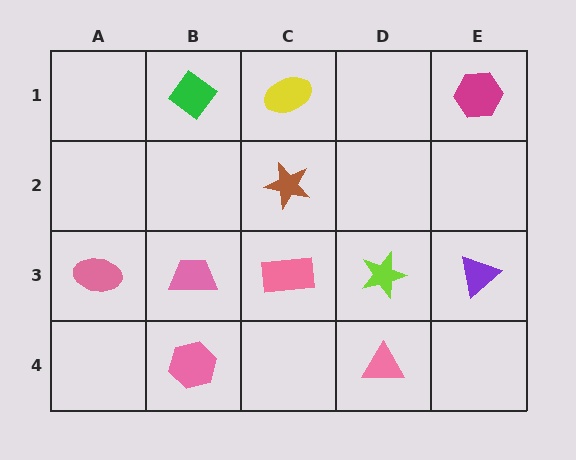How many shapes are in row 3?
5 shapes.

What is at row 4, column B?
A pink hexagon.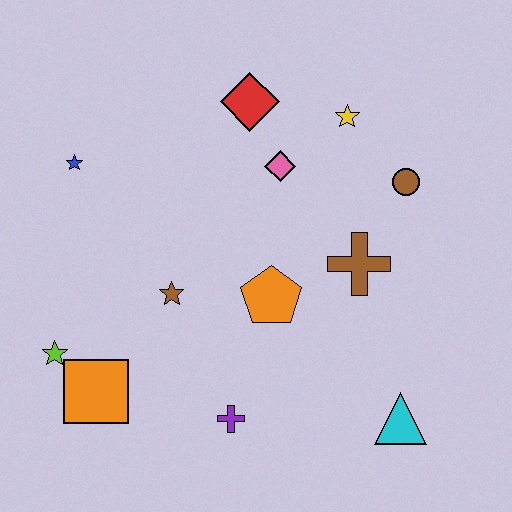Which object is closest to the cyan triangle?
The brown cross is closest to the cyan triangle.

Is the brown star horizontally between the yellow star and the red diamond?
No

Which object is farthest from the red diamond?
The cyan triangle is farthest from the red diamond.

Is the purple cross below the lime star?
Yes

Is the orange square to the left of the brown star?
Yes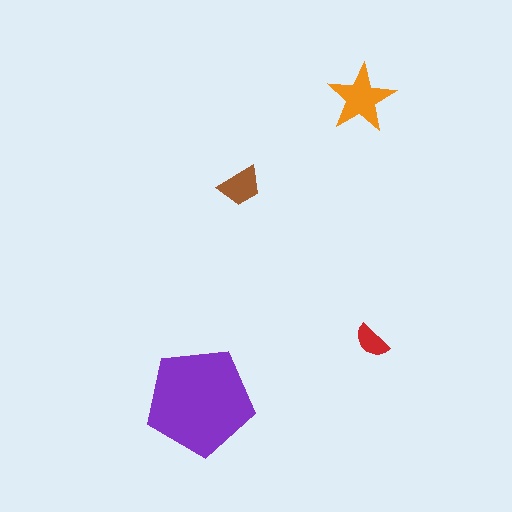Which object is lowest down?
The purple pentagon is bottommost.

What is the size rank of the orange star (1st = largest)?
2nd.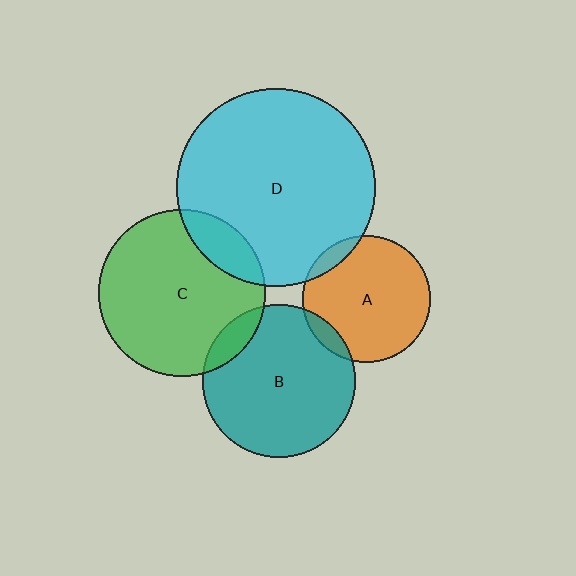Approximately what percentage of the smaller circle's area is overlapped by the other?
Approximately 10%.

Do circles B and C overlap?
Yes.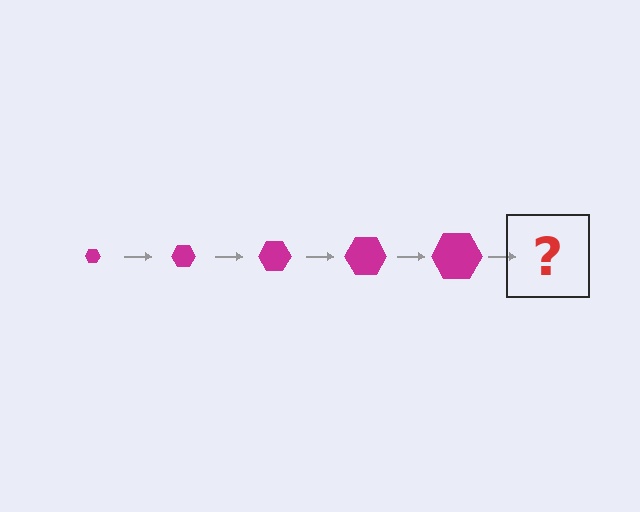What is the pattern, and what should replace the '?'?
The pattern is that the hexagon gets progressively larger each step. The '?' should be a magenta hexagon, larger than the previous one.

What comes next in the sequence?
The next element should be a magenta hexagon, larger than the previous one.